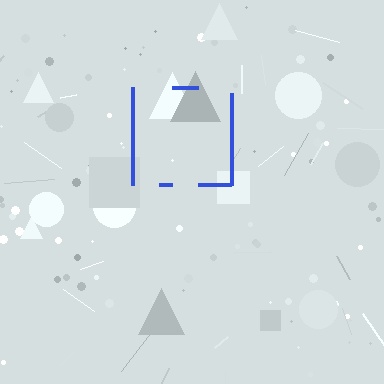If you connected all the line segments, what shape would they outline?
They would outline a square.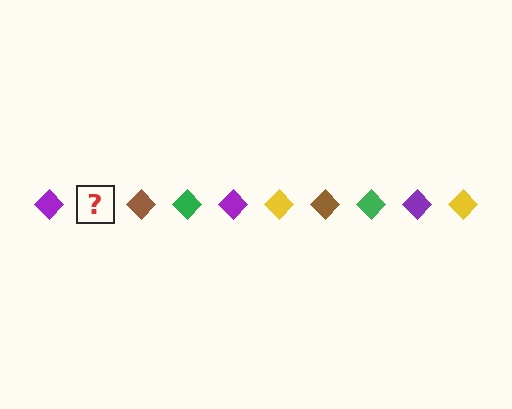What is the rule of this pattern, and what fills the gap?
The rule is that the pattern cycles through purple, yellow, brown, green diamonds. The gap should be filled with a yellow diamond.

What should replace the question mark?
The question mark should be replaced with a yellow diamond.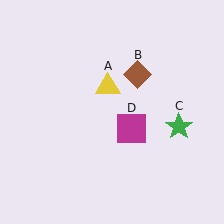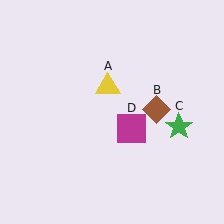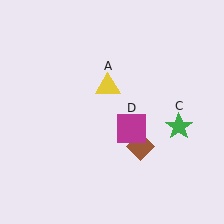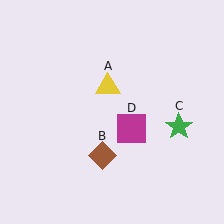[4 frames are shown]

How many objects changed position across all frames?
1 object changed position: brown diamond (object B).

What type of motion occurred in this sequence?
The brown diamond (object B) rotated clockwise around the center of the scene.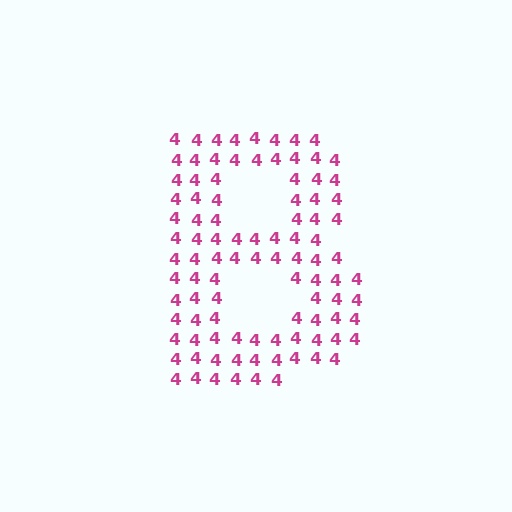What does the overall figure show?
The overall figure shows the letter B.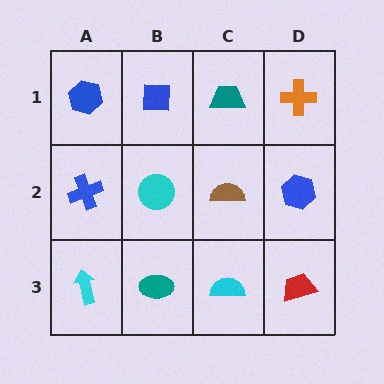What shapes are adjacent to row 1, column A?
A blue cross (row 2, column A), a blue square (row 1, column B).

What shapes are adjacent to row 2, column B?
A blue square (row 1, column B), a teal ellipse (row 3, column B), a blue cross (row 2, column A), a brown semicircle (row 2, column C).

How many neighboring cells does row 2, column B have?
4.